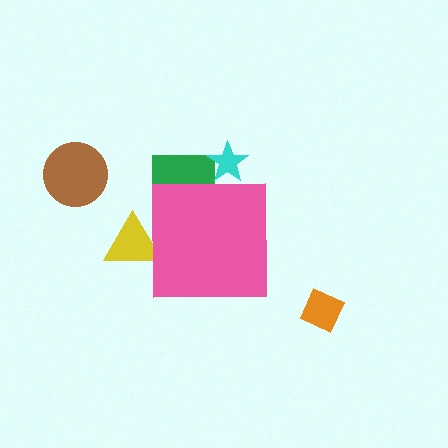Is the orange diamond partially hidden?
No, the orange diamond is fully visible.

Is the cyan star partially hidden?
Yes, the cyan star is partially hidden behind the pink square.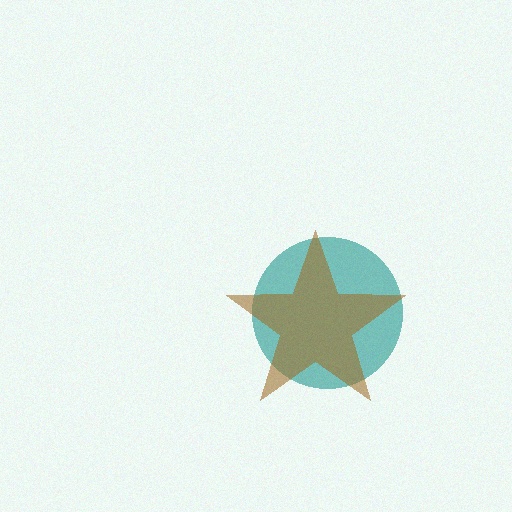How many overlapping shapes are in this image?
There are 2 overlapping shapes in the image.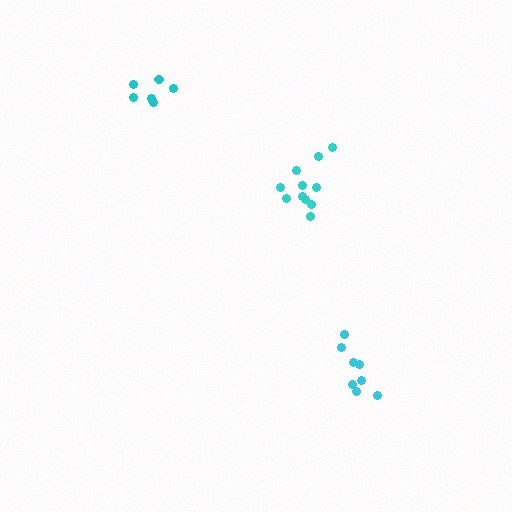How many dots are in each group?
Group 1: 6 dots, Group 2: 11 dots, Group 3: 8 dots (25 total).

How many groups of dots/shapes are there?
There are 3 groups.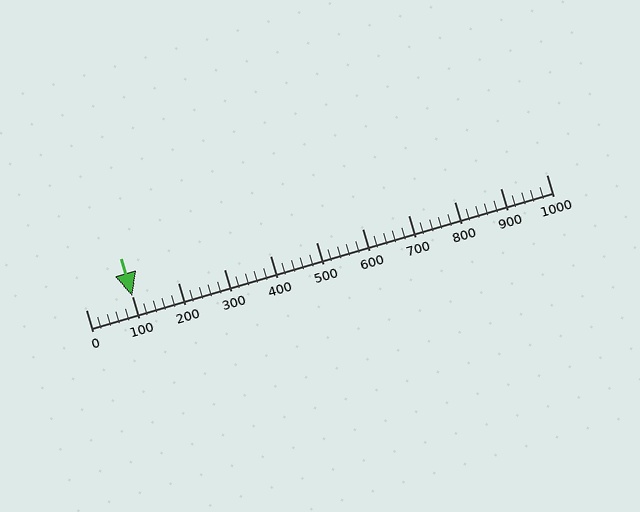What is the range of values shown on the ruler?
The ruler shows values from 0 to 1000.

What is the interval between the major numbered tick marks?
The major tick marks are spaced 100 units apart.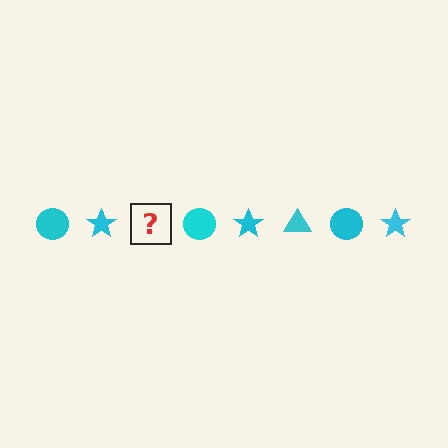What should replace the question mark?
The question mark should be replaced with a cyan triangle.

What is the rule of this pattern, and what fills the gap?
The rule is that the pattern cycles through circle, star, triangle shapes in cyan. The gap should be filled with a cyan triangle.